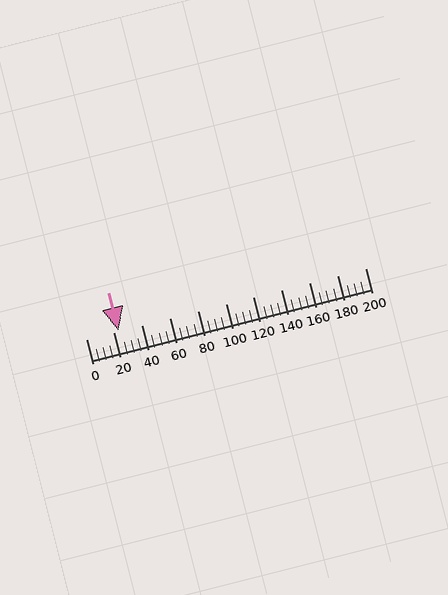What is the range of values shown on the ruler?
The ruler shows values from 0 to 200.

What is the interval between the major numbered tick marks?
The major tick marks are spaced 20 units apart.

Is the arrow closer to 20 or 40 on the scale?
The arrow is closer to 20.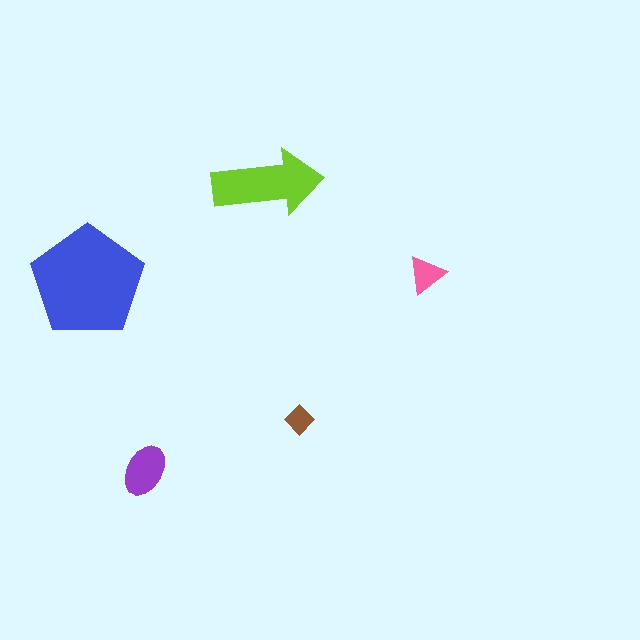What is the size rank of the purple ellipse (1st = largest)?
3rd.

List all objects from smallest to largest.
The brown diamond, the pink triangle, the purple ellipse, the lime arrow, the blue pentagon.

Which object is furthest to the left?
The blue pentagon is leftmost.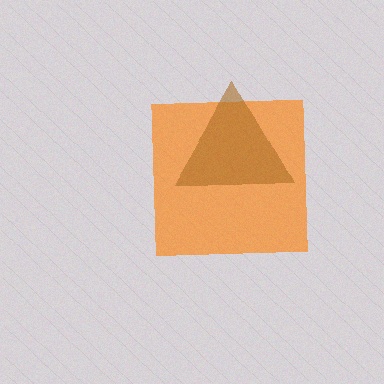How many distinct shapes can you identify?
There are 2 distinct shapes: an orange square, a brown triangle.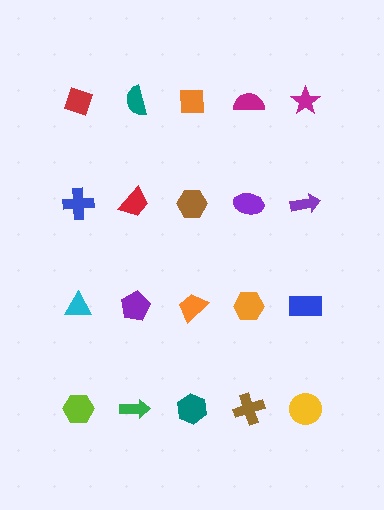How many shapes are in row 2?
5 shapes.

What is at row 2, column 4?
A purple ellipse.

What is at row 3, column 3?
An orange trapezoid.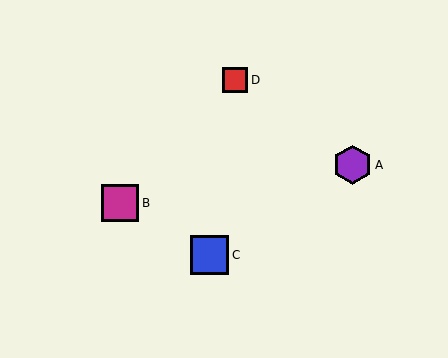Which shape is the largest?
The purple hexagon (labeled A) is the largest.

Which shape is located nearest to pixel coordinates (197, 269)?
The blue square (labeled C) at (210, 255) is nearest to that location.